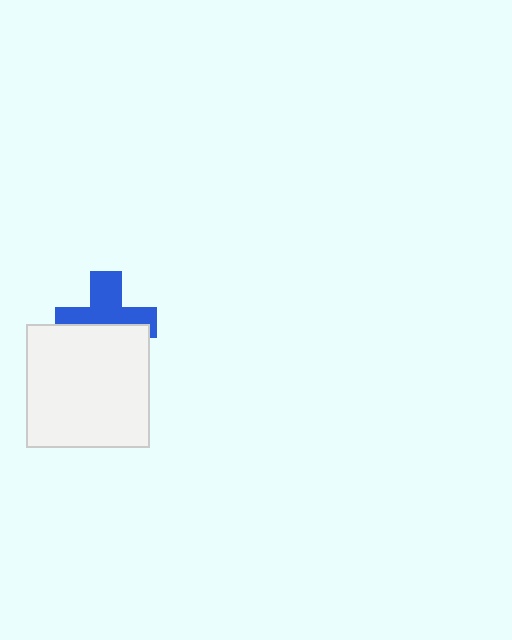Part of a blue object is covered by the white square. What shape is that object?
It is a cross.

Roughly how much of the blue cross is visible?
About half of it is visible (roughly 54%).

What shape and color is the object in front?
The object in front is a white square.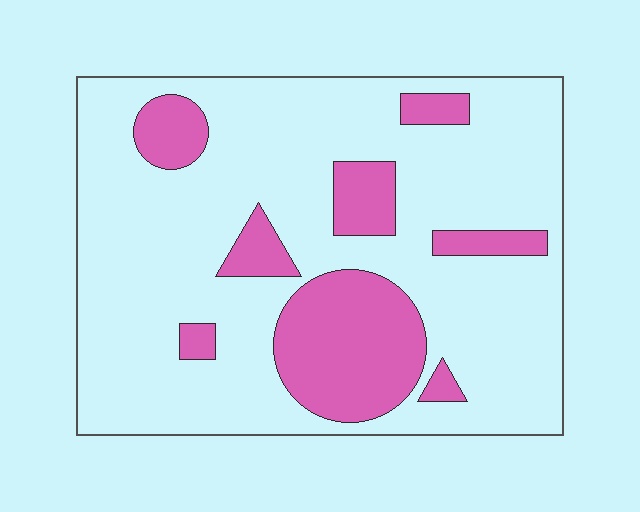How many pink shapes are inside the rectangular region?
8.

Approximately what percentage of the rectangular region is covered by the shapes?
Approximately 20%.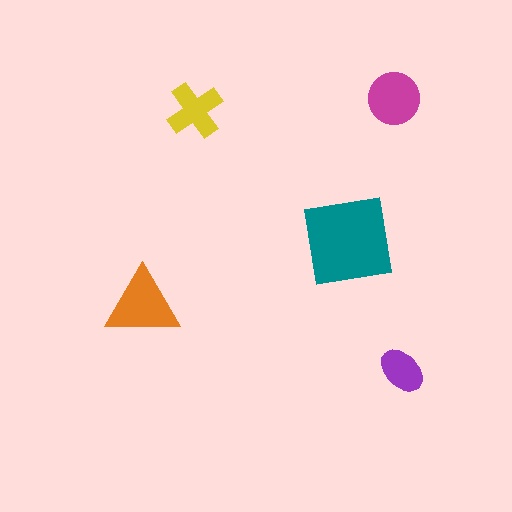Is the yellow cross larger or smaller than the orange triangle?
Smaller.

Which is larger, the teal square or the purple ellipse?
The teal square.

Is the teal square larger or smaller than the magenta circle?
Larger.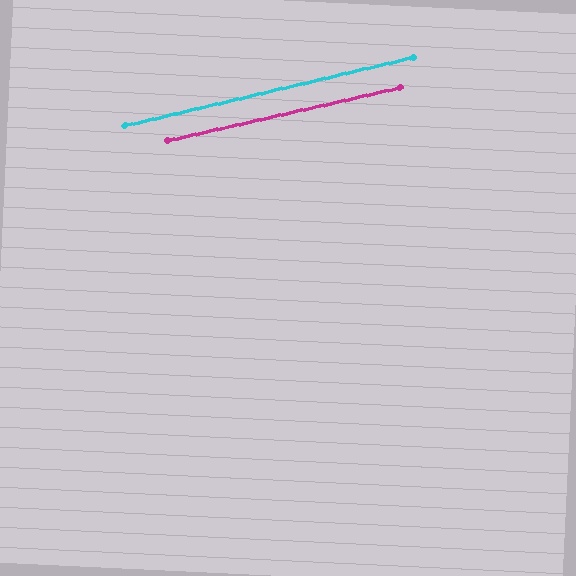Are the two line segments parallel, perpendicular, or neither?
Parallel — their directions differ by only 0.4°.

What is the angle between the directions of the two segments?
Approximately 0 degrees.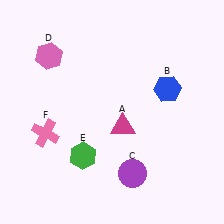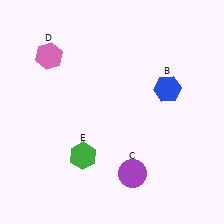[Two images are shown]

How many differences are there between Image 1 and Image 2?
There are 2 differences between the two images.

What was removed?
The magenta triangle (A), the pink cross (F) were removed in Image 2.